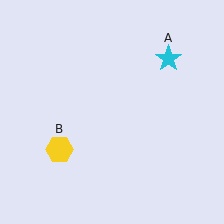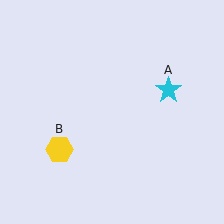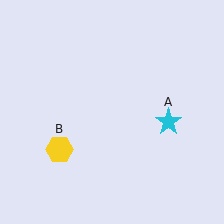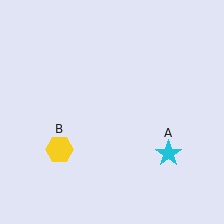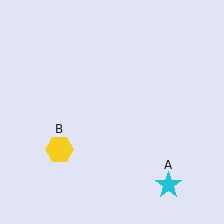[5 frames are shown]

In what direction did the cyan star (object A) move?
The cyan star (object A) moved down.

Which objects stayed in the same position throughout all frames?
Yellow hexagon (object B) remained stationary.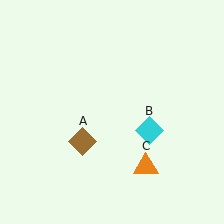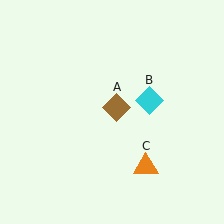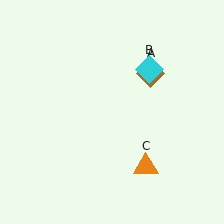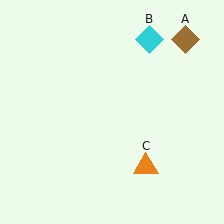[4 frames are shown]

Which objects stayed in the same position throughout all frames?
Orange triangle (object C) remained stationary.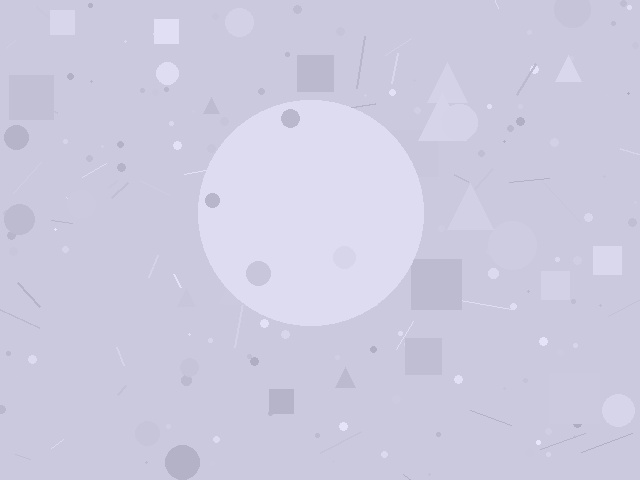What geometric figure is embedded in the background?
A circle is embedded in the background.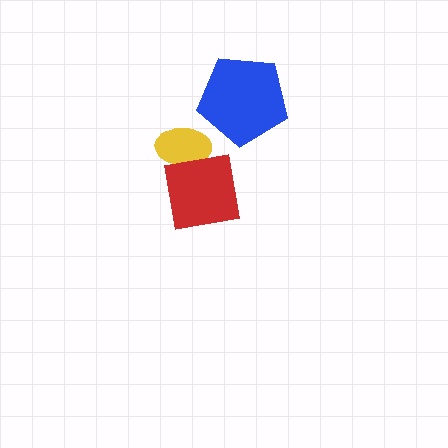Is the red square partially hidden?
No, no other shape covers it.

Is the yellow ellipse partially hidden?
Yes, it is partially covered by another shape.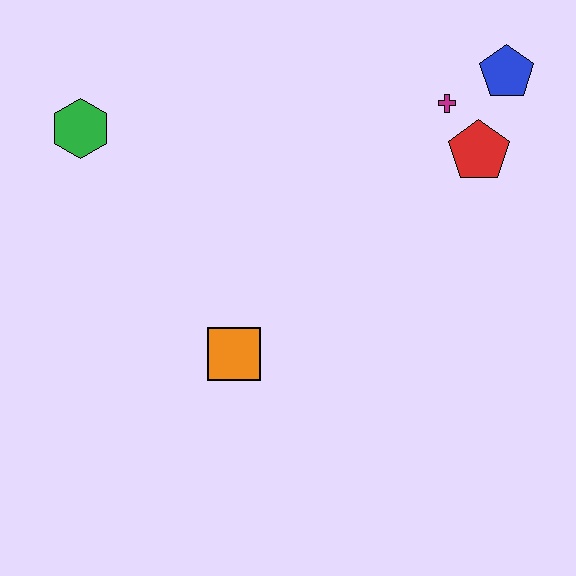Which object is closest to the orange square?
The green hexagon is closest to the orange square.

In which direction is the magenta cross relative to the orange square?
The magenta cross is above the orange square.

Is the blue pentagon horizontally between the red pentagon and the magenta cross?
No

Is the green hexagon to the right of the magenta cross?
No